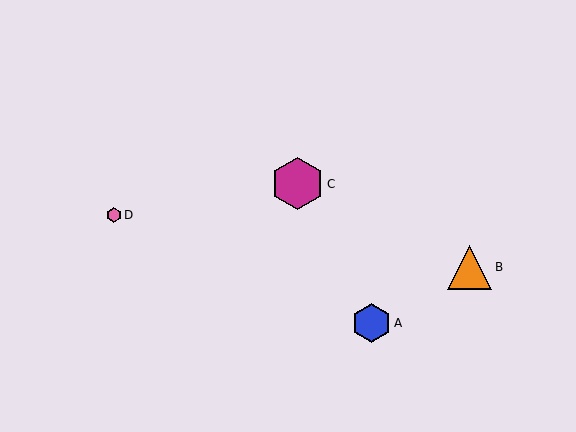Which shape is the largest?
The magenta hexagon (labeled C) is the largest.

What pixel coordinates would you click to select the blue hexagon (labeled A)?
Click at (371, 323) to select the blue hexagon A.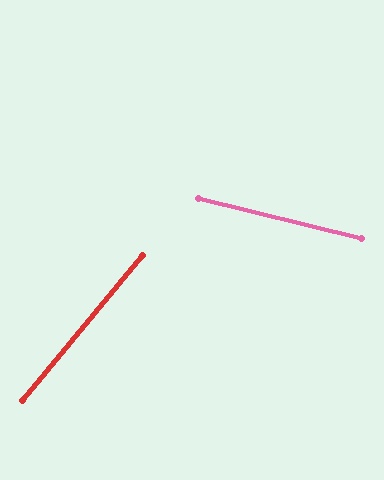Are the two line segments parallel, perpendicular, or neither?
Neither parallel nor perpendicular — they differ by about 64°.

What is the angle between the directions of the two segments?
Approximately 64 degrees.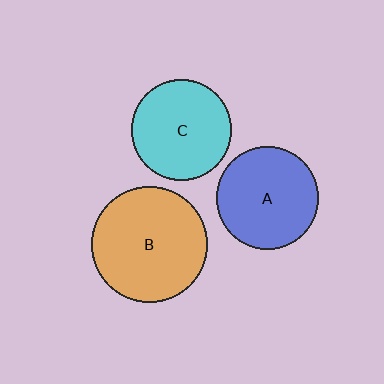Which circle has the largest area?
Circle B (orange).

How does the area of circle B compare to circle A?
Approximately 1.3 times.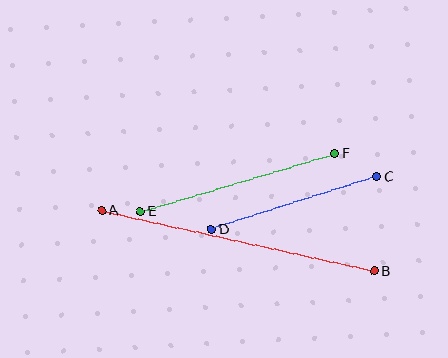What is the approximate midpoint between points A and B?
The midpoint is at approximately (238, 241) pixels.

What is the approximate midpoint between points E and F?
The midpoint is at approximately (237, 183) pixels.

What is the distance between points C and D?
The distance is approximately 174 pixels.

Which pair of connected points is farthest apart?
Points A and B are farthest apart.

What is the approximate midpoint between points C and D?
The midpoint is at approximately (294, 203) pixels.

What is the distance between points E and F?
The distance is approximately 203 pixels.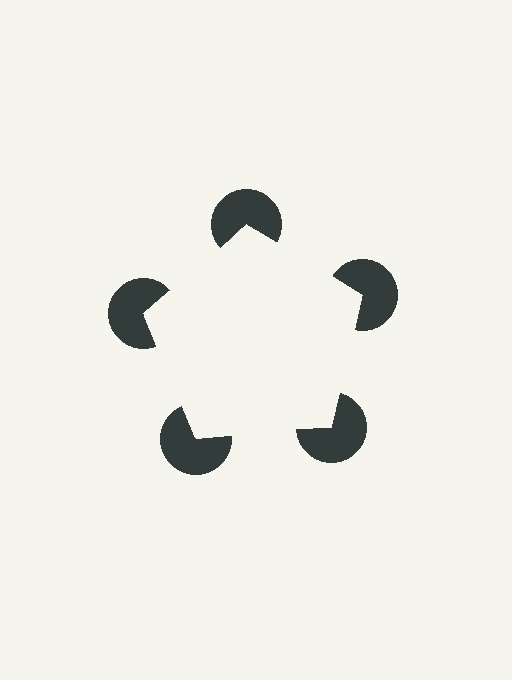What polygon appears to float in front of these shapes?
An illusory pentagon — its edges are inferred from the aligned wedge cuts in the pac-man discs, not physically drawn.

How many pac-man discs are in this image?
There are 5 — one at each vertex of the illusory pentagon.